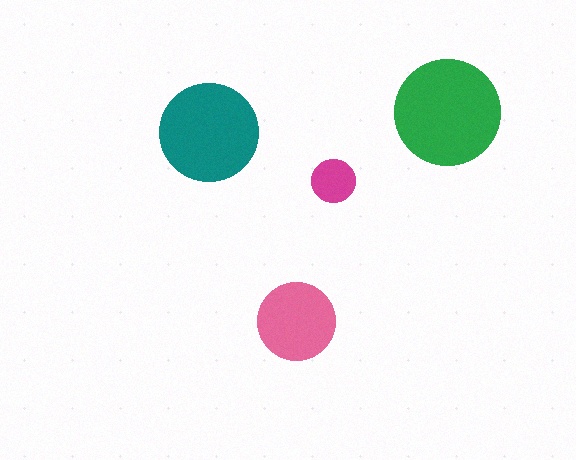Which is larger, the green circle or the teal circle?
The green one.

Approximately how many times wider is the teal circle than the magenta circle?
About 2.5 times wider.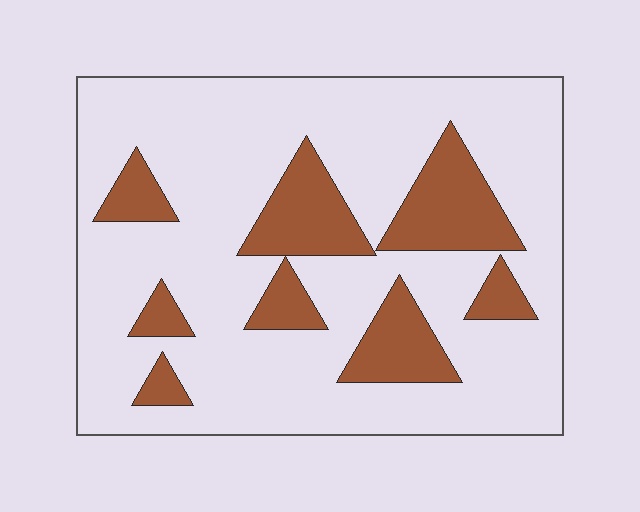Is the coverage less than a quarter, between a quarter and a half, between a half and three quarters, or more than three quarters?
Less than a quarter.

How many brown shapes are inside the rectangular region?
8.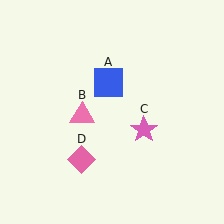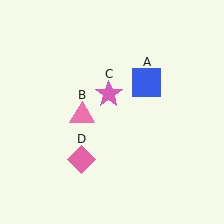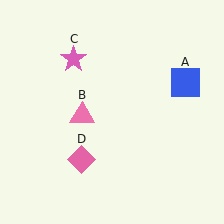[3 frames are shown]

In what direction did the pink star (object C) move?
The pink star (object C) moved up and to the left.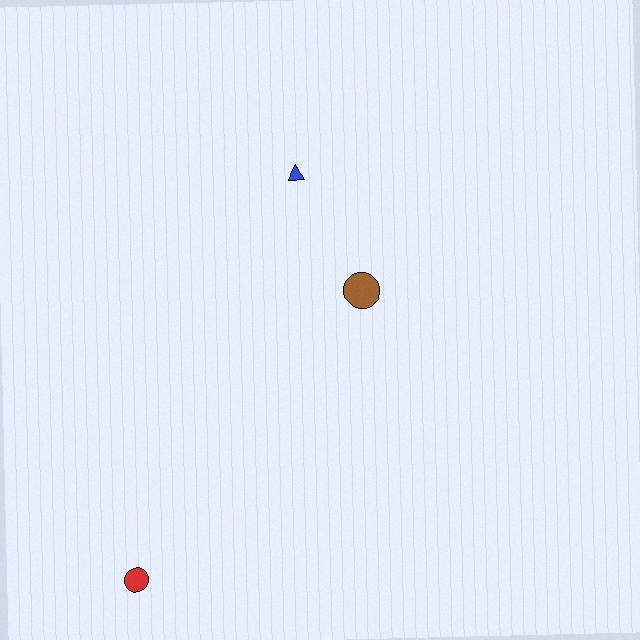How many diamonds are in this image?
There are no diamonds.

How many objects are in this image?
There are 3 objects.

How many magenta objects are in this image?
There are no magenta objects.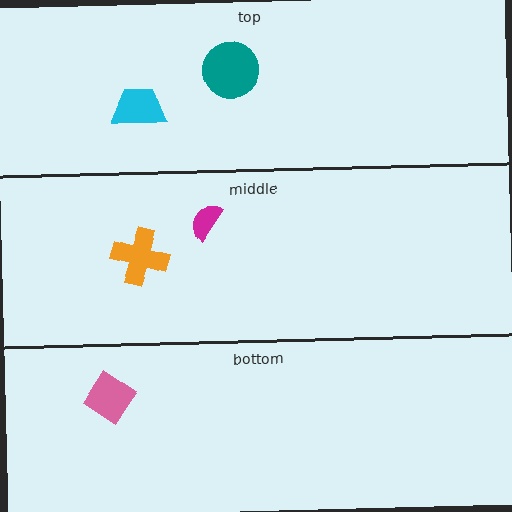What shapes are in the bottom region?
The pink diamond.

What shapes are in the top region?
The cyan trapezoid, the teal circle.